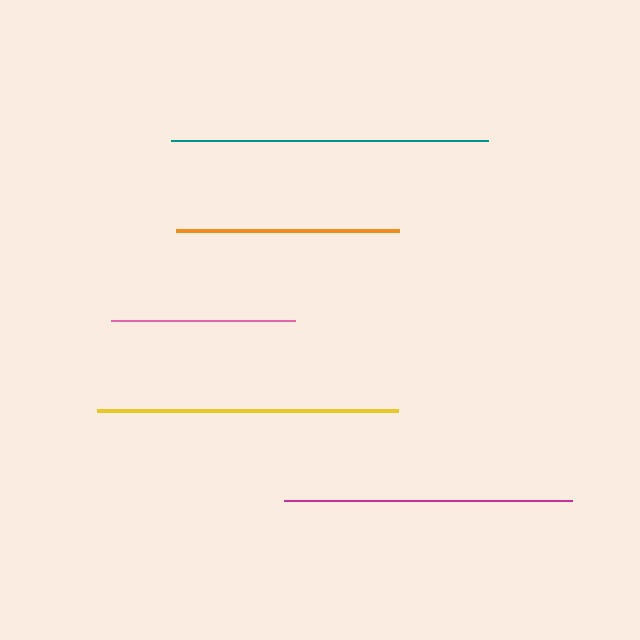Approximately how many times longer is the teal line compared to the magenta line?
The teal line is approximately 1.1 times the length of the magenta line.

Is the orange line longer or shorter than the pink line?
The orange line is longer than the pink line.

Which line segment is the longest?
The teal line is the longest at approximately 317 pixels.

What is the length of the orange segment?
The orange segment is approximately 223 pixels long.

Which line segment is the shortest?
The pink line is the shortest at approximately 184 pixels.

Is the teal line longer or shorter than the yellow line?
The teal line is longer than the yellow line.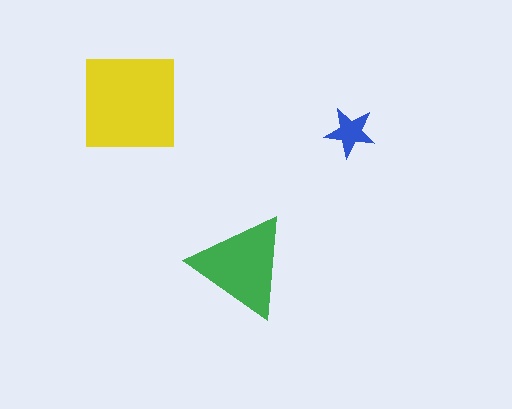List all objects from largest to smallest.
The yellow square, the green triangle, the blue star.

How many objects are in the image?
There are 3 objects in the image.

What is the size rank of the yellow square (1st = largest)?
1st.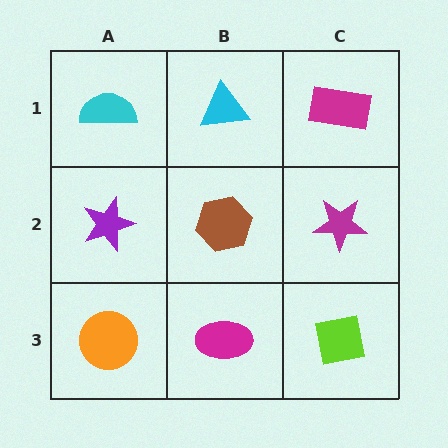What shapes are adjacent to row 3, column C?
A magenta star (row 2, column C), a magenta ellipse (row 3, column B).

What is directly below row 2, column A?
An orange circle.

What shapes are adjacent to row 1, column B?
A brown hexagon (row 2, column B), a cyan semicircle (row 1, column A), a magenta rectangle (row 1, column C).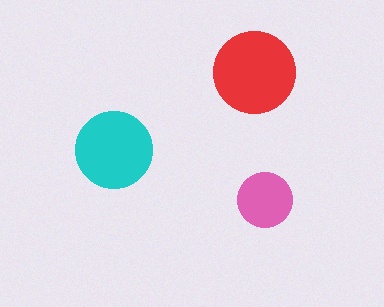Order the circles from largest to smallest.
the red one, the cyan one, the pink one.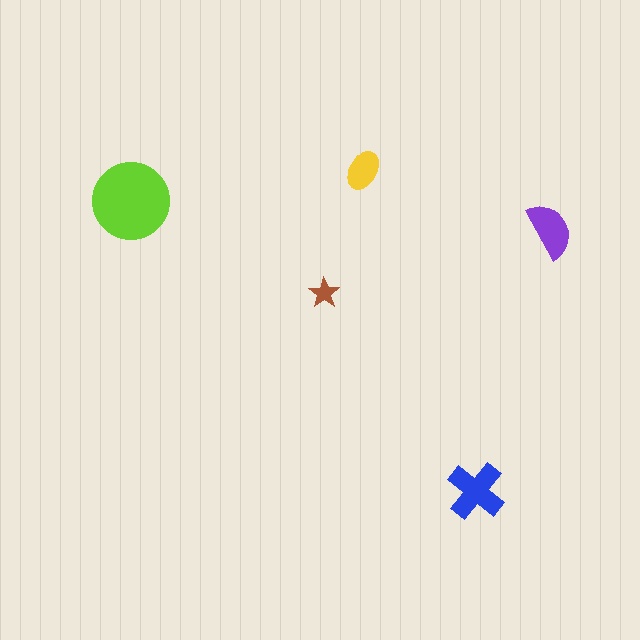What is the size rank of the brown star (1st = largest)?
5th.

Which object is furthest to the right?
The purple semicircle is rightmost.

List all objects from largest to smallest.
The lime circle, the blue cross, the purple semicircle, the yellow ellipse, the brown star.